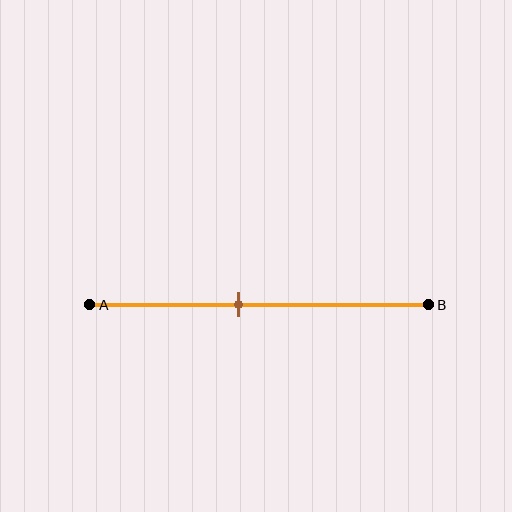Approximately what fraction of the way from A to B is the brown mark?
The brown mark is approximately 45% of the way from A to B.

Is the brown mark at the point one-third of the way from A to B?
No, the mark is at about 45% from A, not at the 33% one-third point.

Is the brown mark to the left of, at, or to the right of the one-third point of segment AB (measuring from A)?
The brown mark is to the right of the one-third point of segment AB.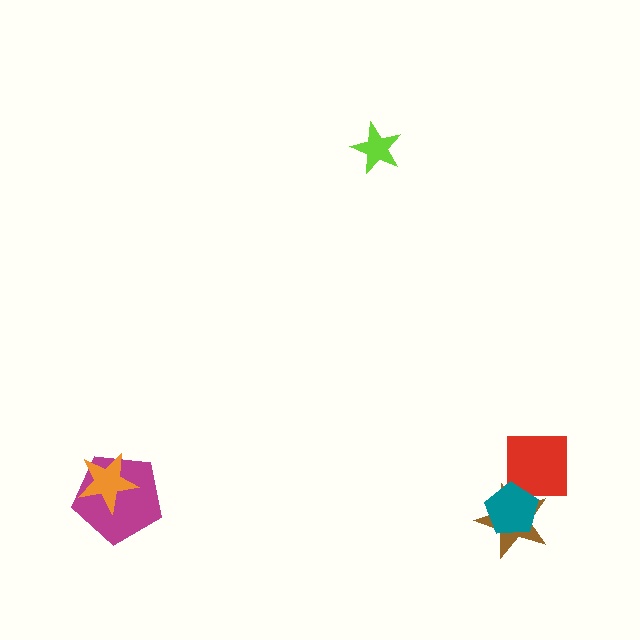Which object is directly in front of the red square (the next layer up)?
The brown star is directly in front of the red square.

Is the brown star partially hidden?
Yes, it is partially covered by another shape.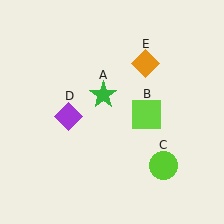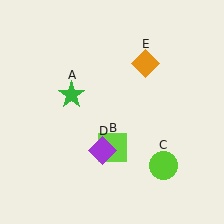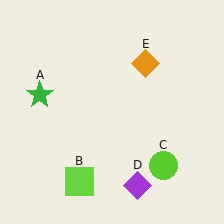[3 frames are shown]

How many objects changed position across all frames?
3 objects changed position: green star (object A), lime square (object B), purple diamond (object D).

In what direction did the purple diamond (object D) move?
The purple diamond (object D) moved down and to the right.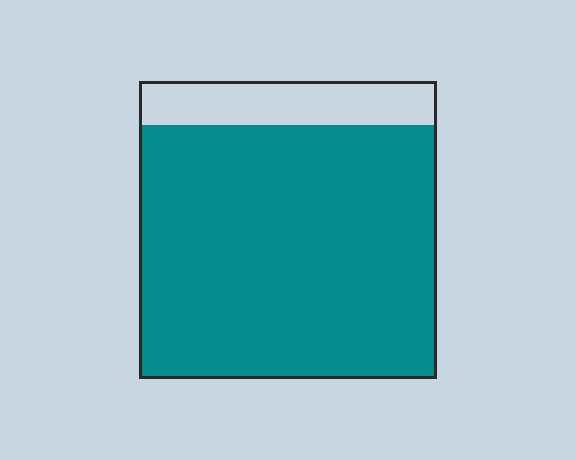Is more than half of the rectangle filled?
Yes.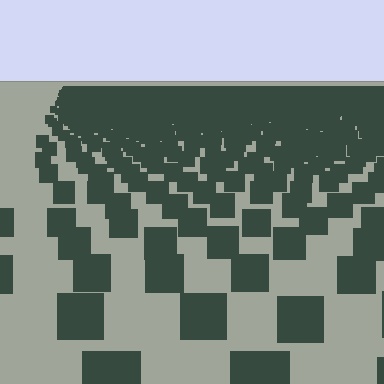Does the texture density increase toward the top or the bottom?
Density increases toward the top.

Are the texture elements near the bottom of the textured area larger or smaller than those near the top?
Larger. Near the bottom, elements are closer to the viewer and appear at a bigger on-screen size.